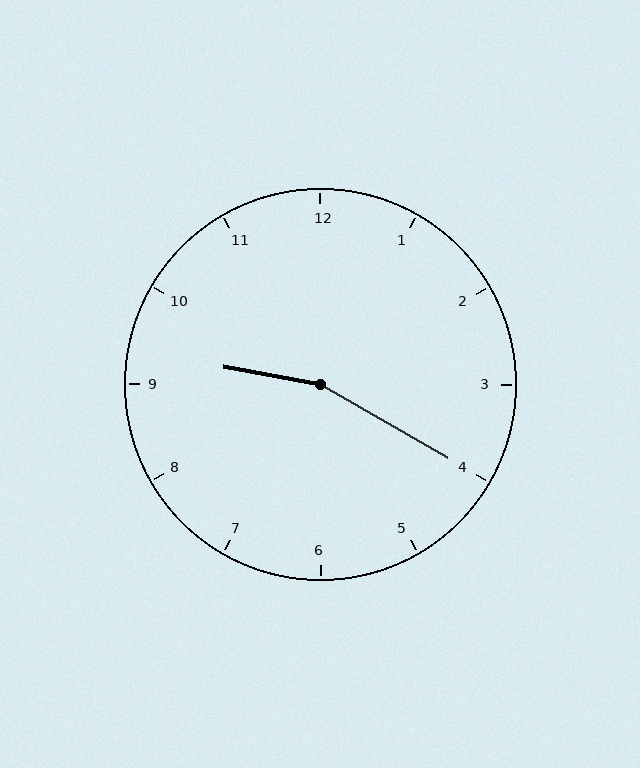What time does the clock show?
9:20.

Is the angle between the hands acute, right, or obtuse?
It is obtuse.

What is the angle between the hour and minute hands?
Approximately 160 degrees.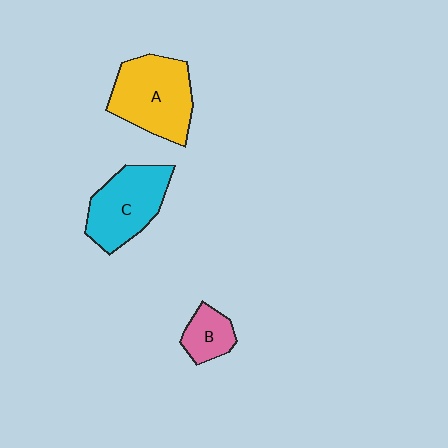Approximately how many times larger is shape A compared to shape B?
Approximately 2.5 times.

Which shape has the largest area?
Shape A (yellow).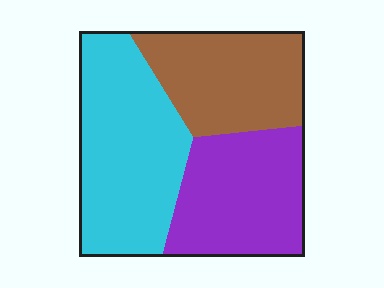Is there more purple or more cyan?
Cyan.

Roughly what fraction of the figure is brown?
Brown takes up between a sixth and a third of the figure.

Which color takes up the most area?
Cyan, at roughly 40%.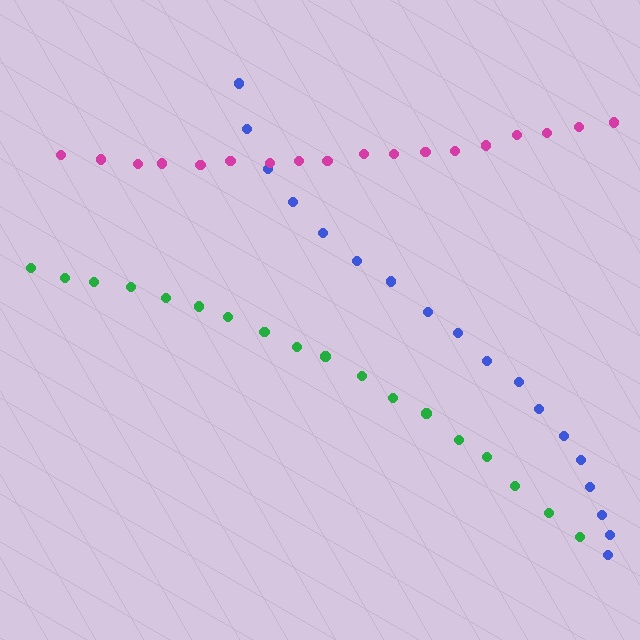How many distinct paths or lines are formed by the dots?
There are 3 distinct paths.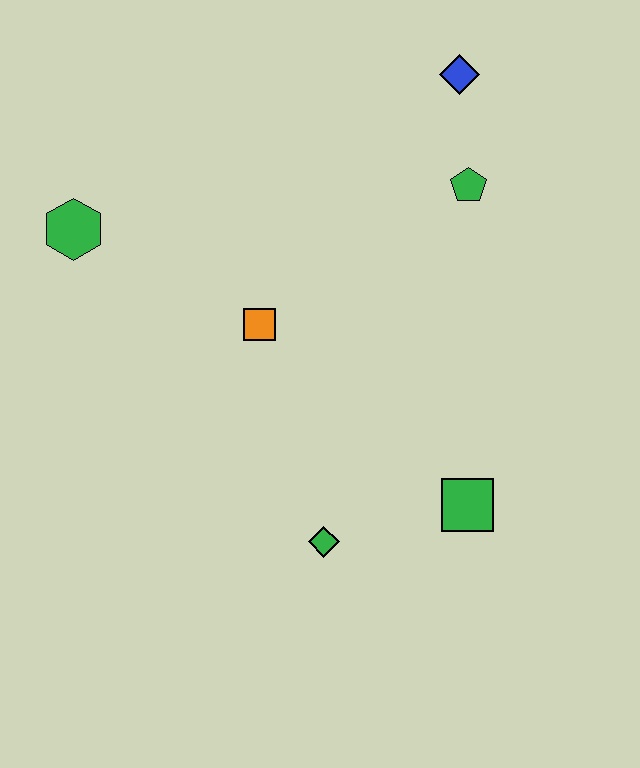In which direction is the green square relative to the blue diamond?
The green square is below the blue diamond.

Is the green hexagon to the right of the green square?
No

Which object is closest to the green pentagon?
The blue diamond is closest to the green pentagon.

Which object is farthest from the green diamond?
The blue diamond is farthest from the green diamond.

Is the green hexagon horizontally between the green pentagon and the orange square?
No